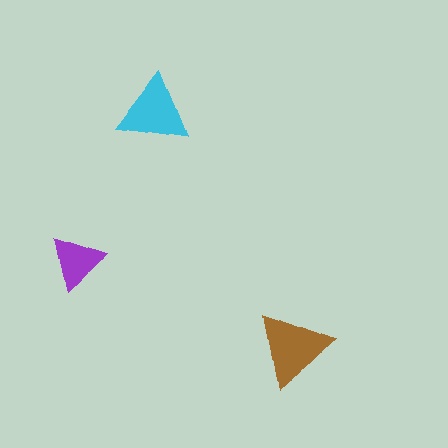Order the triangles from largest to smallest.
the brown one, the cyan one, the purple one.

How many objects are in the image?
There are 3 objects in the image.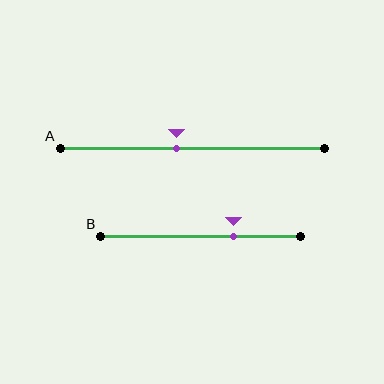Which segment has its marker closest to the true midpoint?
Segment A has its marker closest to the true midpoint.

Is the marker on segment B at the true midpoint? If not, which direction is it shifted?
No, the marker on segment B is shifted to the right by about 16% of the segment length.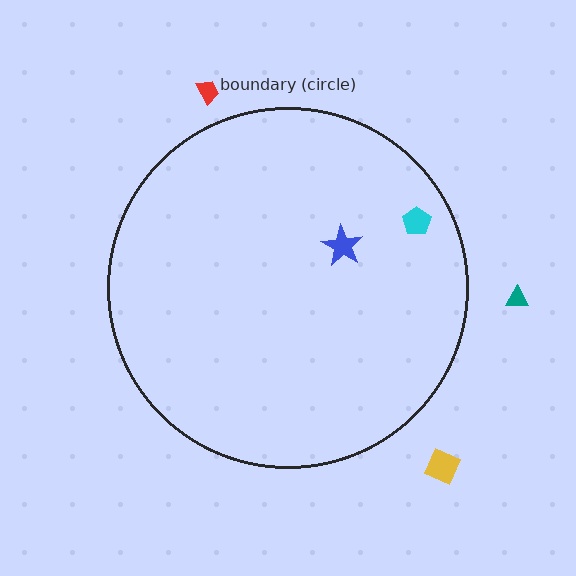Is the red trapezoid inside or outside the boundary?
Outside.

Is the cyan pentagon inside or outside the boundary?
Inside.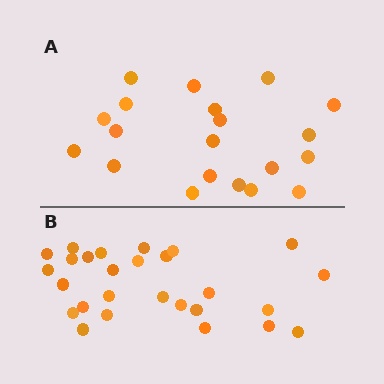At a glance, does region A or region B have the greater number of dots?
Region B (the bottom region) has more dots.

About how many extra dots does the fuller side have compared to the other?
Region B has roughly 8 or so more dots than region A.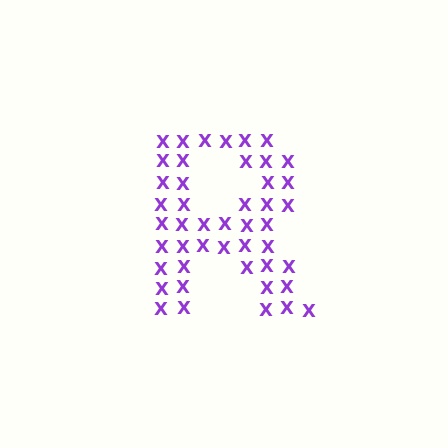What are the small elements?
The small elements are letter X's.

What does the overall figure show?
The overall figure shows the letter R.